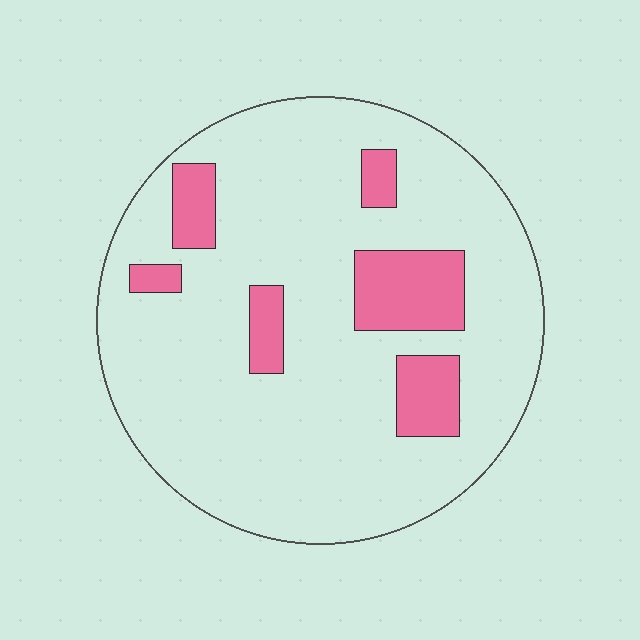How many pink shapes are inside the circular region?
6.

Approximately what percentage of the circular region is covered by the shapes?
Approximately 15%.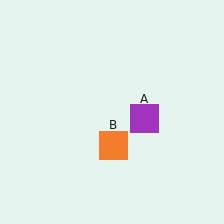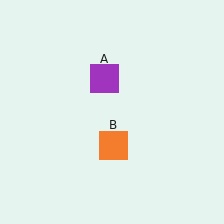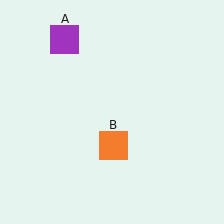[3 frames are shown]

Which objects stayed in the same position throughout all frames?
Orange square (object B) remained stationary.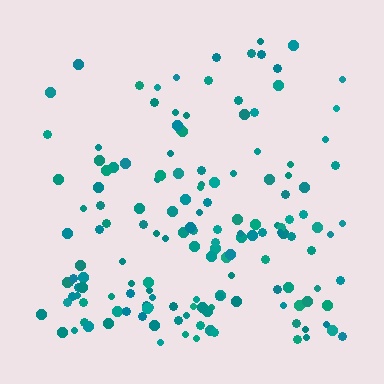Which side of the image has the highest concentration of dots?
The bottom.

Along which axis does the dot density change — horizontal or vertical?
Vertical.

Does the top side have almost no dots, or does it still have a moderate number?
Still a moderate number, just noticeably fewer than the bottom.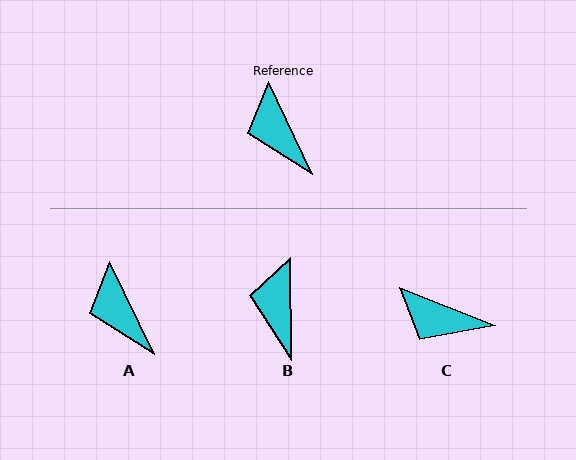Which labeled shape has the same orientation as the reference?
A.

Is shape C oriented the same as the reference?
No, it is off by about 42 degrees.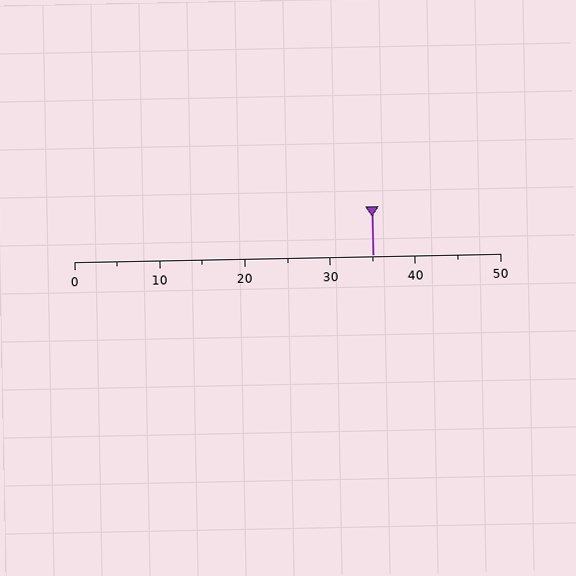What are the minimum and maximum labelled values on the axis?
The axis runs from 0 to 50.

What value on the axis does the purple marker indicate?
The marker indicates approximately 35.